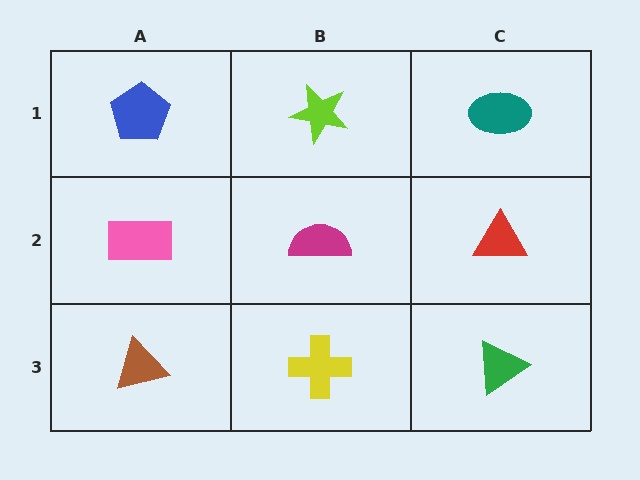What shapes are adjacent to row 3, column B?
A magenta semicircle (row 2, column B), a brown triangle (row 3, column A), a green triangle (row 3, column C).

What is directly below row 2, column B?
A yellow cross.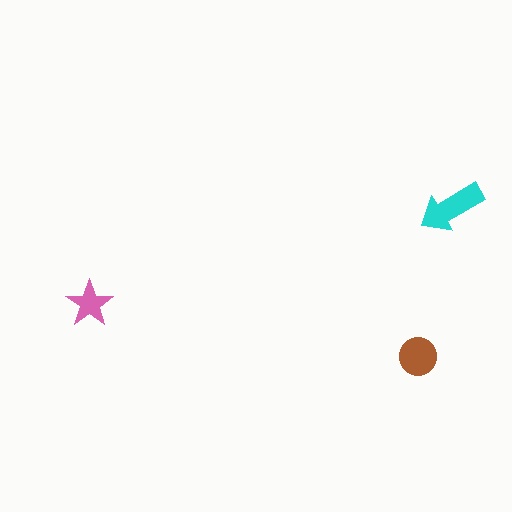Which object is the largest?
The cyan arrow.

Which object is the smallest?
The pink star.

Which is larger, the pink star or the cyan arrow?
The cyan arrow.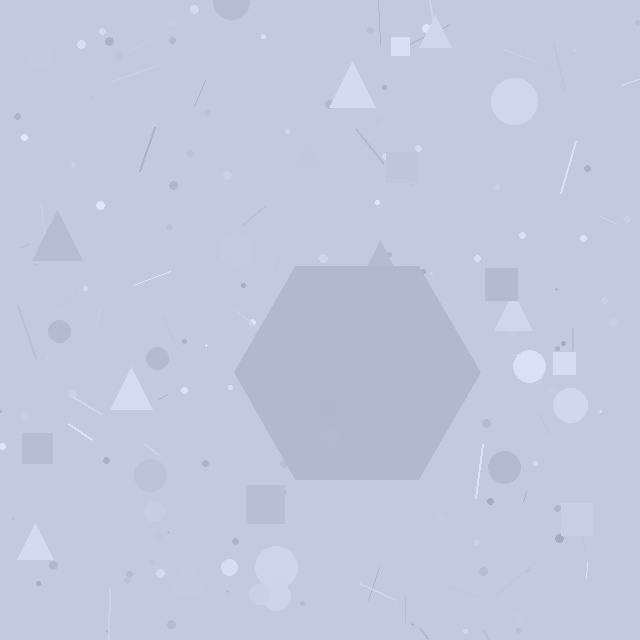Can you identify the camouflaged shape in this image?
The camouflaged shape is a hexagon.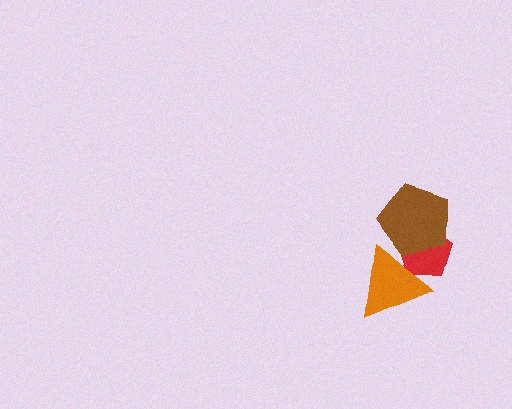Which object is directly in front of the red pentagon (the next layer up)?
The brown pentagon is directly in front of the red pentagon.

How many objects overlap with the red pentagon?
2 objects overlap with the red pentagon.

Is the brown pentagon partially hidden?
Yes, it is partially covered by another shape.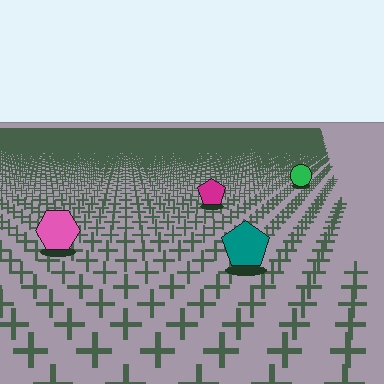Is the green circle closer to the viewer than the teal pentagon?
No. The teal pentagon is closer — you can tell from the texture gradient: the ground texture is coarser near it.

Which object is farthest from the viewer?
The green circle is farthest from the viewer. It appears smaller and the ground texture around it is denser.